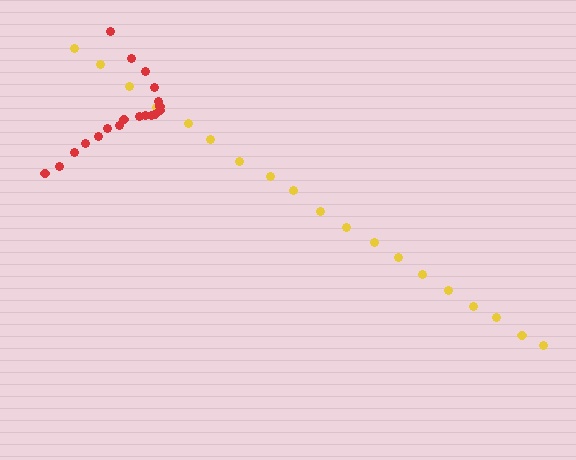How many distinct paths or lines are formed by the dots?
There are 2 distinct paths.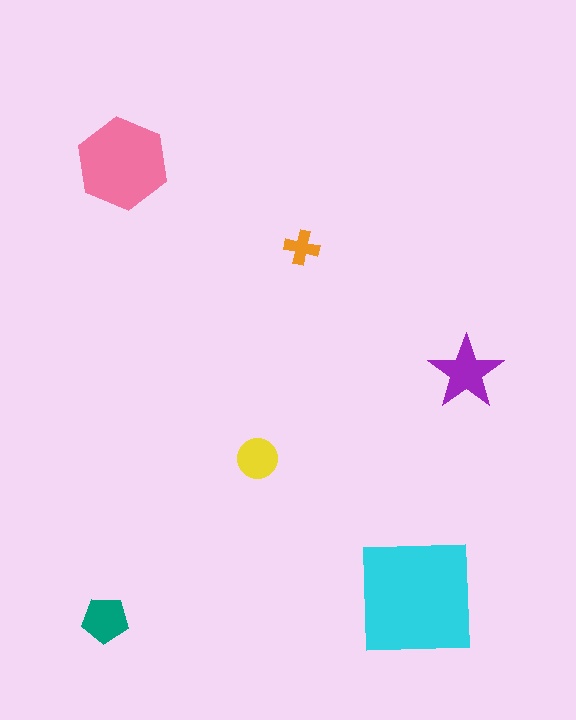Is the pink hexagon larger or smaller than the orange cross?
Larger.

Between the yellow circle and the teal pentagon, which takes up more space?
The teal pentagon.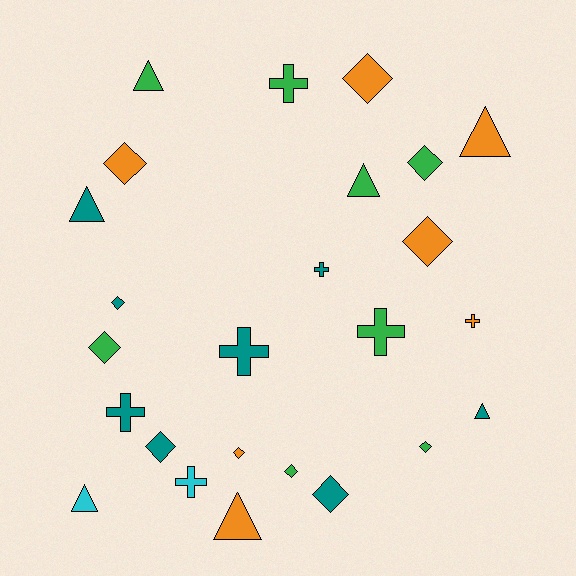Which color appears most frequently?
Green, with 8 objects.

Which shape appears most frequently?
Diamond, with 11 objects.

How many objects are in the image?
There are 25 objects.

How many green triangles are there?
There are 2 green triangles.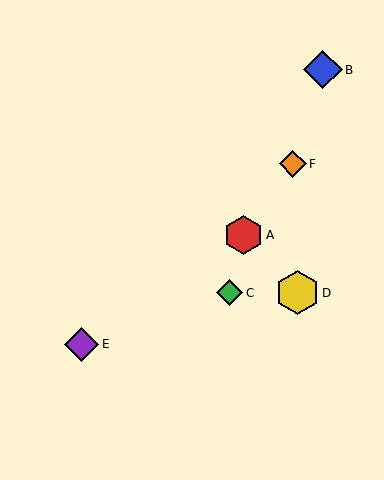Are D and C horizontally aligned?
Yes, both are at y≈293.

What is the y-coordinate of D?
Object D is at y≈293.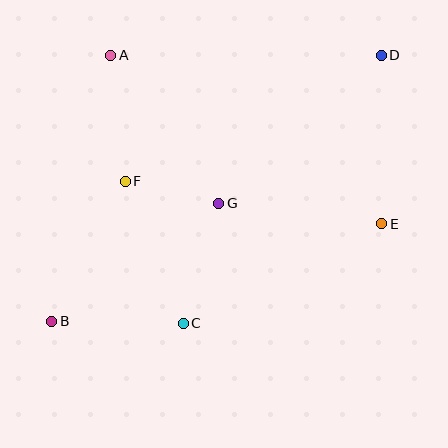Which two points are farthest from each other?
Points B and D are farthest from each other.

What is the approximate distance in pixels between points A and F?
The distance between A and F is approximately 127 pixels.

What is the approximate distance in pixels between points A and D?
The distance between A and D is approximately 271 pixels.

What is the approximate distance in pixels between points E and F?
The distance between E and F is approximately 260 pixels.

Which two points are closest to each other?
Points F and G are closest to each other.